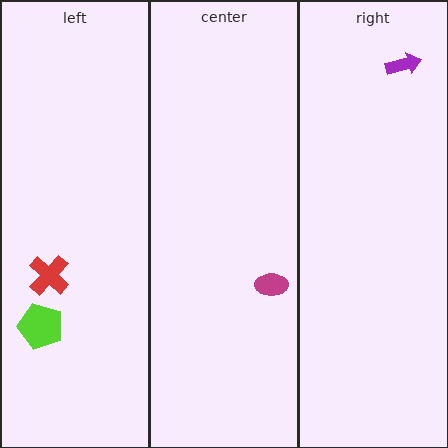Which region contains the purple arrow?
The right region.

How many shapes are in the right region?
1.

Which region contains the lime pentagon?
The left region.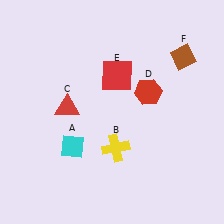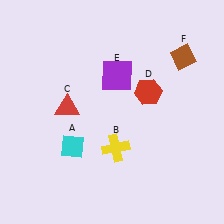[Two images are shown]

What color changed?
The square (E) changed from red in Image 1 to purple in Image 2.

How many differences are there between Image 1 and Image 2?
There is 1 difference between the two images.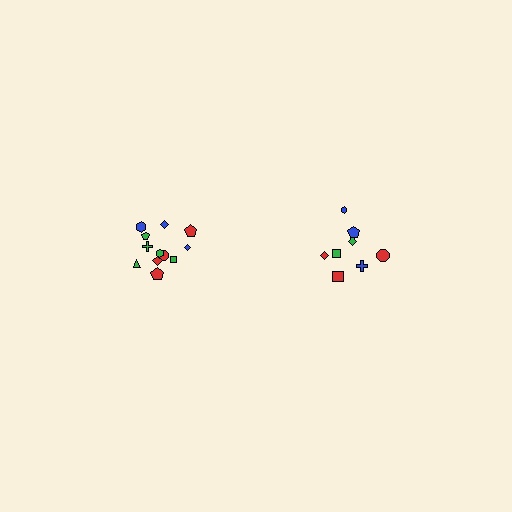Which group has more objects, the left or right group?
The left group.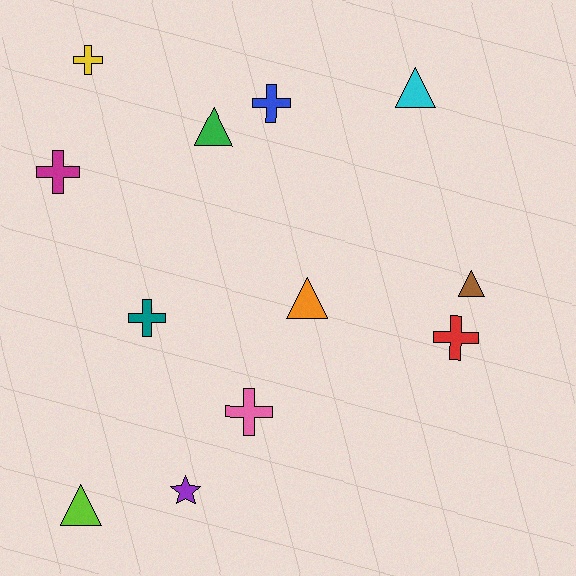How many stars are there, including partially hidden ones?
There is 1 star.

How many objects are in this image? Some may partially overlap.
There are 12 objects.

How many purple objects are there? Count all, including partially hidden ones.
There is 1 purple object.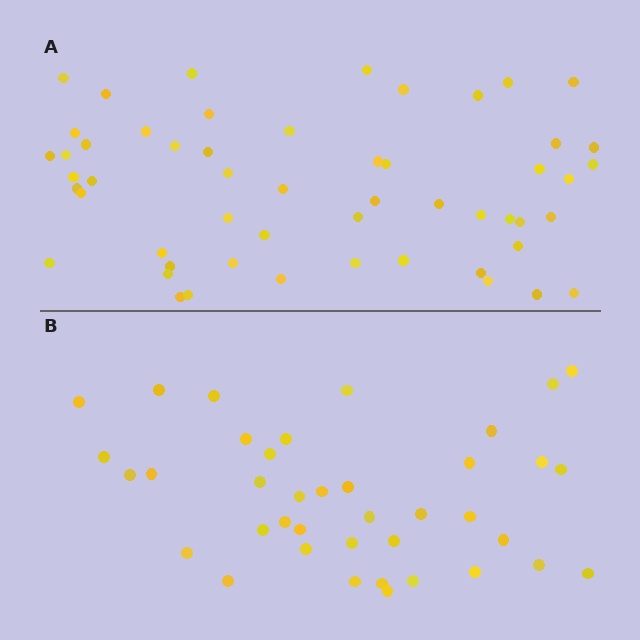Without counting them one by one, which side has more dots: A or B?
Region A (the top region) has more dots.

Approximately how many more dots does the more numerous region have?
Region A has approximately 15 more dots than region B.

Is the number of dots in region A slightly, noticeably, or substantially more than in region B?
Region A has noticeably more, but not dramatically so. The ratio is roughly 1.4 to 1.